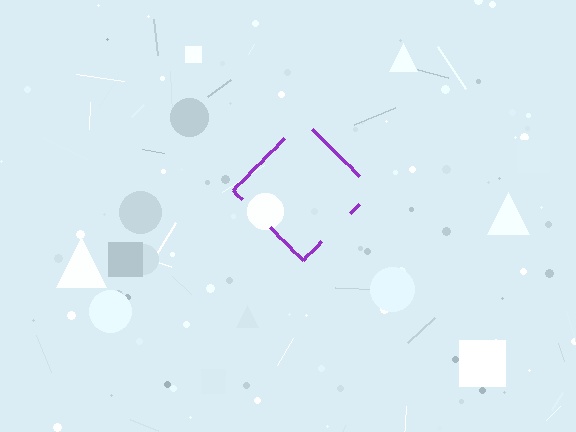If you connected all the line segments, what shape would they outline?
They would outline a diamond.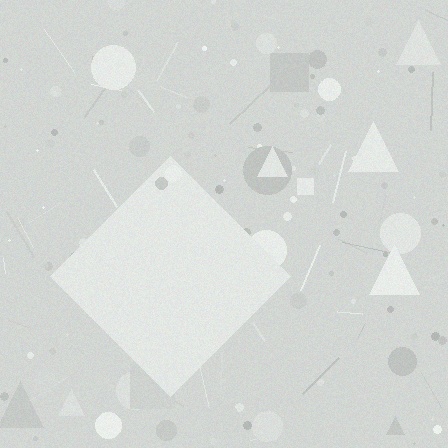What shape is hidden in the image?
A diamond is hidden in the image.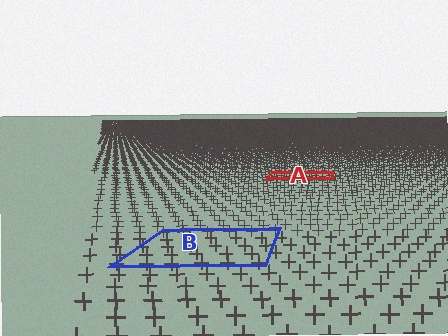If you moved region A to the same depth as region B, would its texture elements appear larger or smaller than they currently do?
They would appear larger. At a closer depth, the same texture elements are projected at a bigger on-screen size.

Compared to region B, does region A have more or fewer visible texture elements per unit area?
Region A has more texture elements per unit area — they are packed more densely because it is farther away.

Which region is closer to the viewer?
Region B is closer. The texture elements there are larger and more spread out.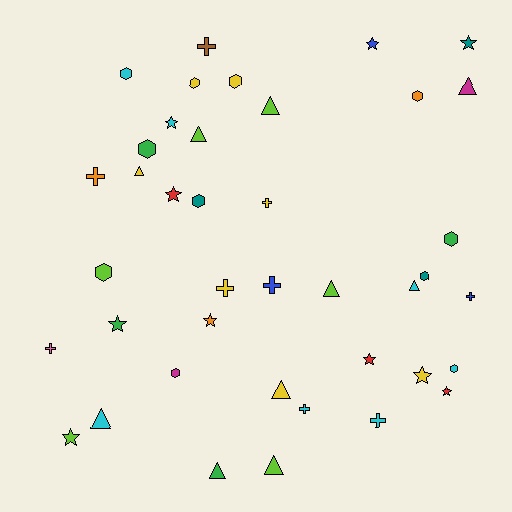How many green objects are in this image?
There are 4 green objects.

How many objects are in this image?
There are 40 objects.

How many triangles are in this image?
There are 10 triangles.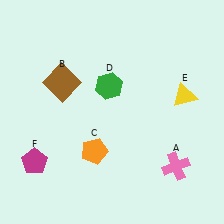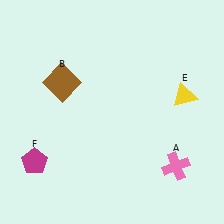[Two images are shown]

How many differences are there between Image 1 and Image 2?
There are 2 differences between the two images.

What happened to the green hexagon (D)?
The green hexagon (D) was removed in Image 2. It was in the top-left area of Image 1.